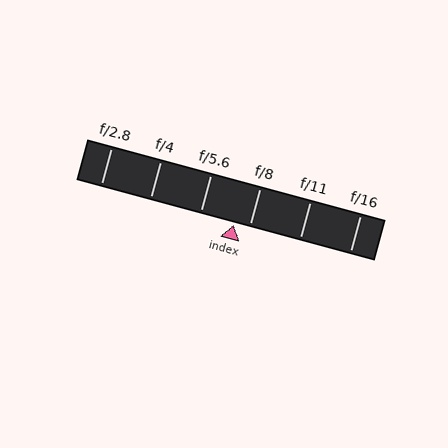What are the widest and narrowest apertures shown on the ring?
The widest aperture shown is f/2.8 and the narrowest is f/16.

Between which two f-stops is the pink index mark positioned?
The index mark is between f/5.6 and f/8.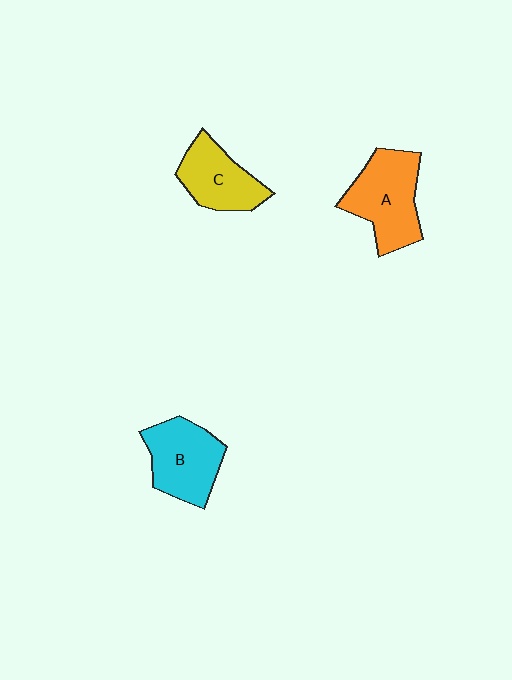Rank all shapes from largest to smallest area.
From largest to smallest: A (orange), B (cyan), C (yellow).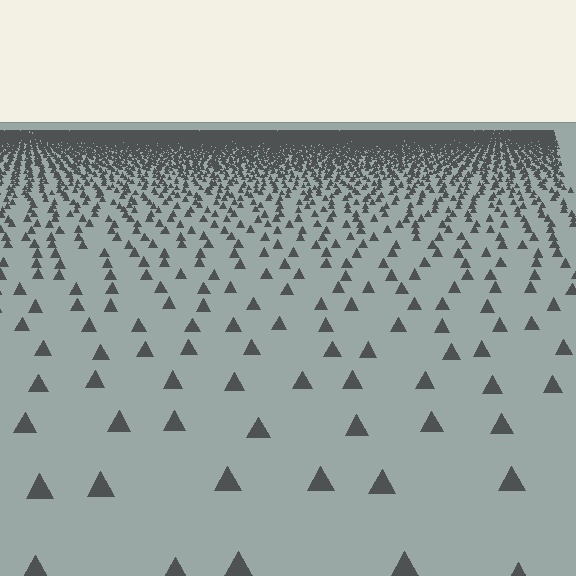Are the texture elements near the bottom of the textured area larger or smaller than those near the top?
Larger. Near the bottom, elements are closer to the viewer and appear at a bigger on-screen size.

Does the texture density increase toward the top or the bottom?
Density increases toward the top.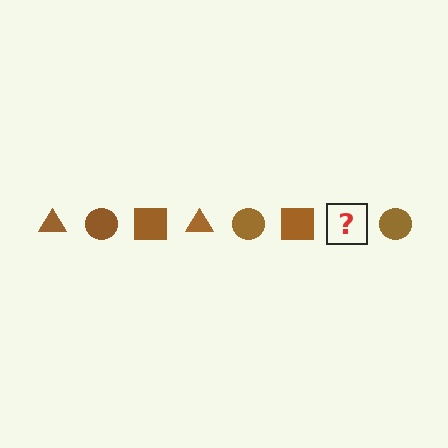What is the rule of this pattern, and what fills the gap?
The rule is that the pattern cycles through triangle, circle, square shapes in brown. The gap should be filled with a brown triangle.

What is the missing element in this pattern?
The missing element is a brown triangle.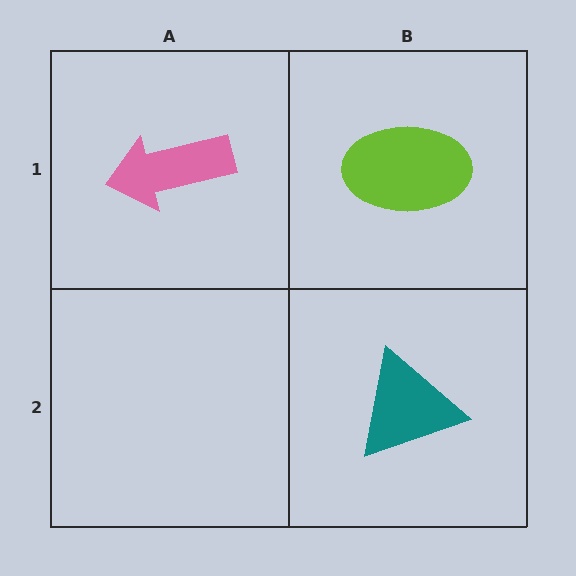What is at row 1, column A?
A pink arrow.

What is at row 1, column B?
A lime ellipse.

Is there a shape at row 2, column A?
No, that cell is empty.